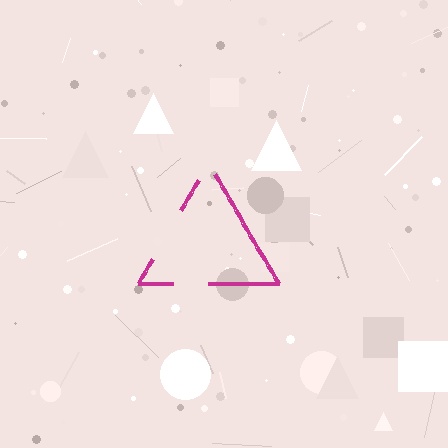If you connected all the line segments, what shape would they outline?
They would outline a triangle.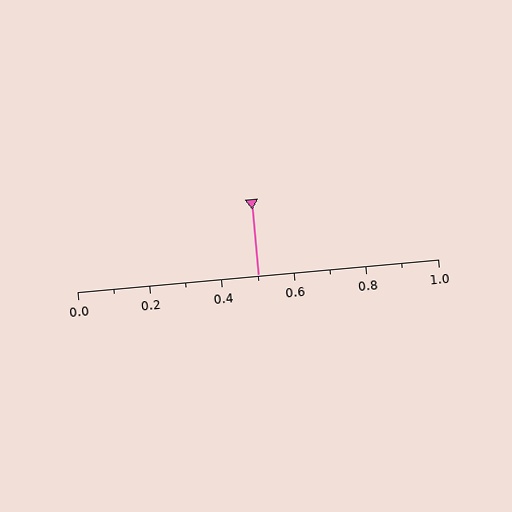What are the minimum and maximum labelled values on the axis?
The axis runs from 0.0 to 1.0.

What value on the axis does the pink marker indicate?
The marker indicates approximately 0.5.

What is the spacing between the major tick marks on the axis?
The major ticks are spaced 0.2 apart.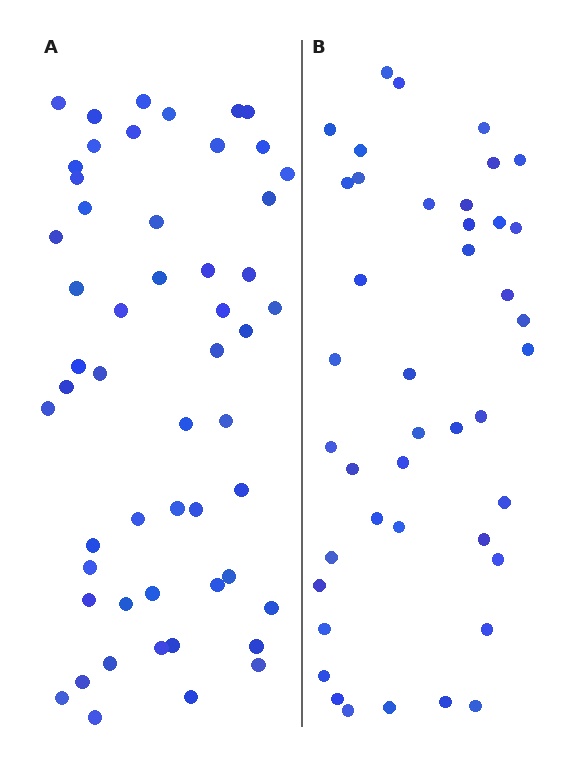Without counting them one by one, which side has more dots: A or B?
Region A (the left region) has more dots.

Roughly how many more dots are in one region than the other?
Region A has roughly 12 or so more dots than region B.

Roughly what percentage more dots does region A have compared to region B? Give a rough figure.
About 25% more.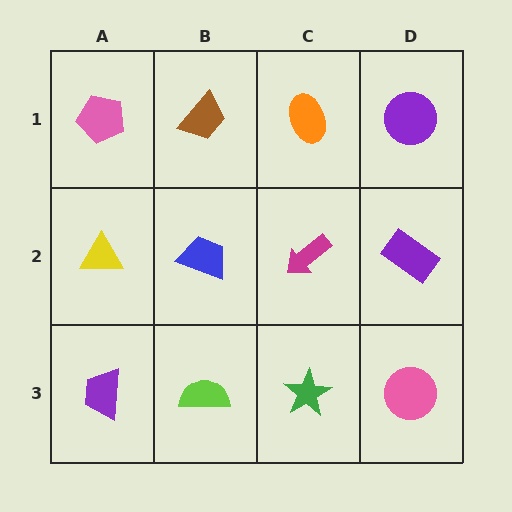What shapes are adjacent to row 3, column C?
A magenta arrow (row 2, column C), a lime semicircle (row 3, column B), a pink circle (row 3, column D).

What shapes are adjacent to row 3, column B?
A blue trapezoid (row 2, column B), a purple trapezoid (row 3, column A), a green star (row 3, column C).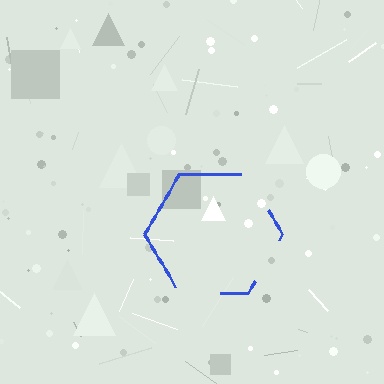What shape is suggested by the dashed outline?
The dashed outline suggests a hexagon.